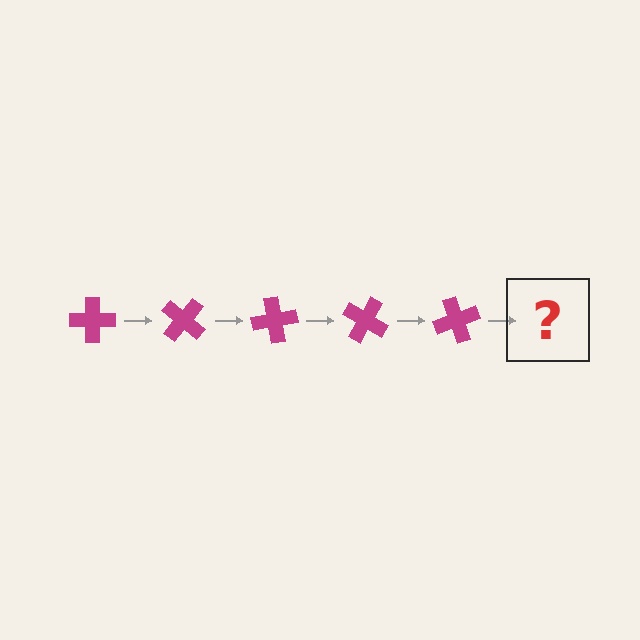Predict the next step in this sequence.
The next step is a magenta cross rotated 200 degrees.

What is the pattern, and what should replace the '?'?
The pattern is that the cross rotates 40 degrees each step. The '?' should be a magenta cross rotated 200 degrees.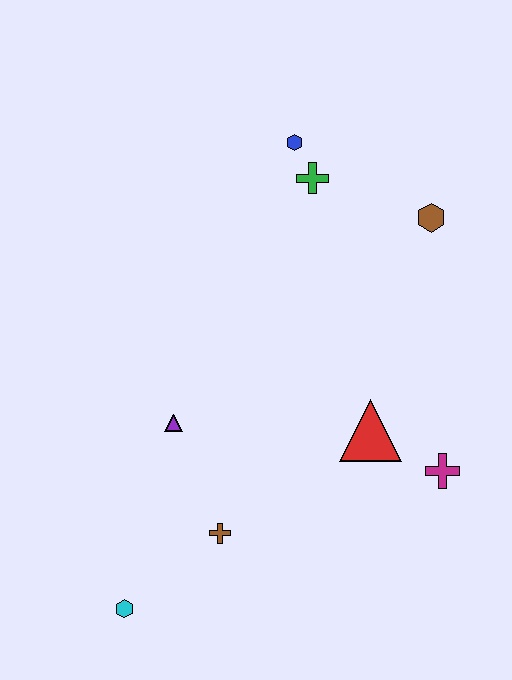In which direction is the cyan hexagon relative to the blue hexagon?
The cyan hexagon is below the blue hexagon.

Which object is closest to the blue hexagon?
The green cross is closest to the blue hexagon.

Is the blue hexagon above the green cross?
Yes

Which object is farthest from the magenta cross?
The blue hexagon is farthest from the magenta cross.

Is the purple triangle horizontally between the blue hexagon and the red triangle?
No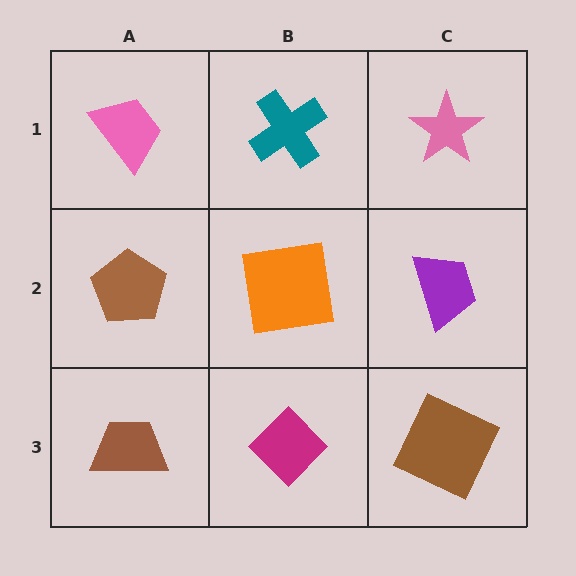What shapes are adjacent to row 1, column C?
A purple trapezoid (row 2, column C), a teal cross (row 1, column B).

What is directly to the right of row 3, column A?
A magenta diamond.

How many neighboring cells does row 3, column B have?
3.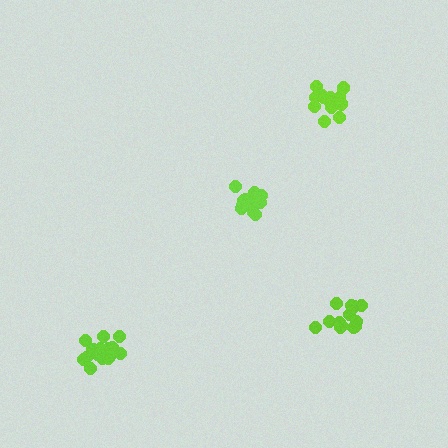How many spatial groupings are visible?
There are 4 spatial groupings.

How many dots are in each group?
Group 1: 17 dots, Group 2: 16 dots, Group 3: 13 dots, Group 4: 13 dots (59 total).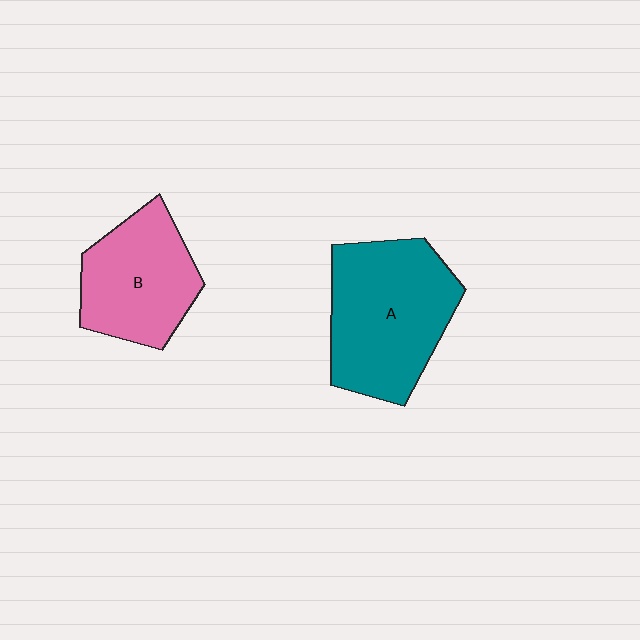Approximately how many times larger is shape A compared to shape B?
Approximately 1.3 times.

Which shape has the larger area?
Shape A (teal).